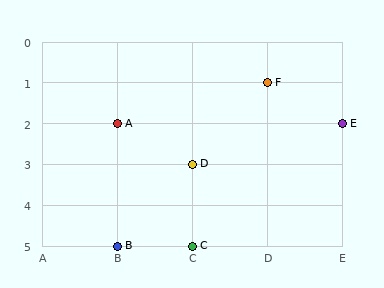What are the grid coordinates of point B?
Point B is at grid coordinates (B, 5).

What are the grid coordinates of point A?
Point A is at grid coordinates (B, 2).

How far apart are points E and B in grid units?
Points E and B are 3 columns and 3 rows apart (about 4.2 grid units diagonally).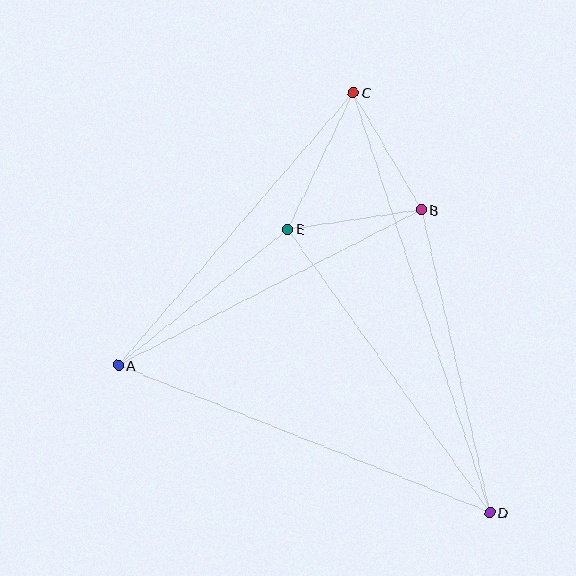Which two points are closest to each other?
Points B and E are closest to each other.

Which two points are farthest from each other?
Points C and D are farthest from each other.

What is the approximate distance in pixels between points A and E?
The distance between A and E is approximately 218 pixels.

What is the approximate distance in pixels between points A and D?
The distance between A and D is approximately 400 pixels.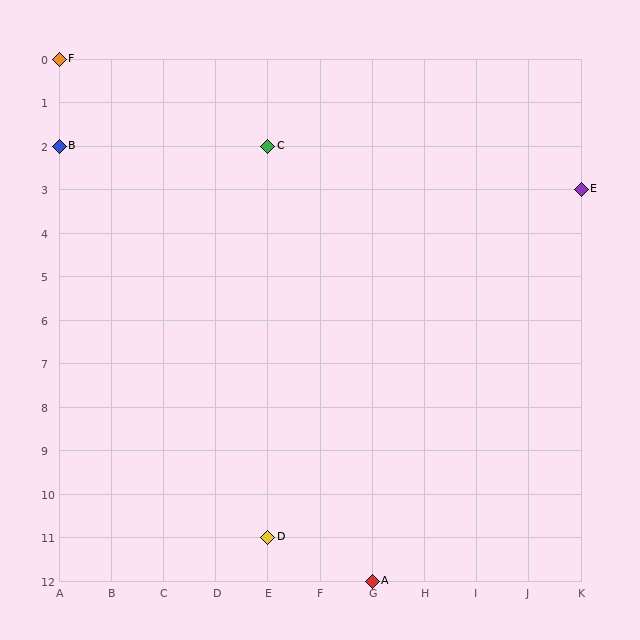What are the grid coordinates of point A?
Point A is at grid coordinates (G, 12).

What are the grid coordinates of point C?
Point C is at grid coordinates (E, 2).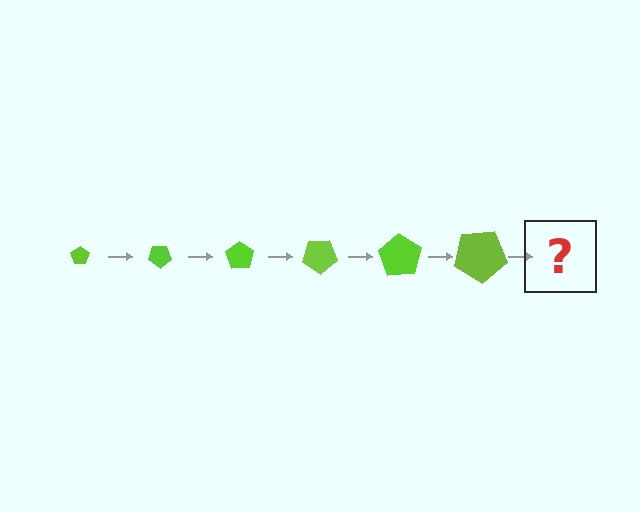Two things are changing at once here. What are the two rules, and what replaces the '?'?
The two rules are that the pentagon grows larger each step and it rotates 35 degrees each step. The '?' should be a pentagon, larger than the previous one and rotated 210 degrees from the start.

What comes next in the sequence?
The next element should be a pentagon, larger than the previous one and rotated 210 degrees from the start.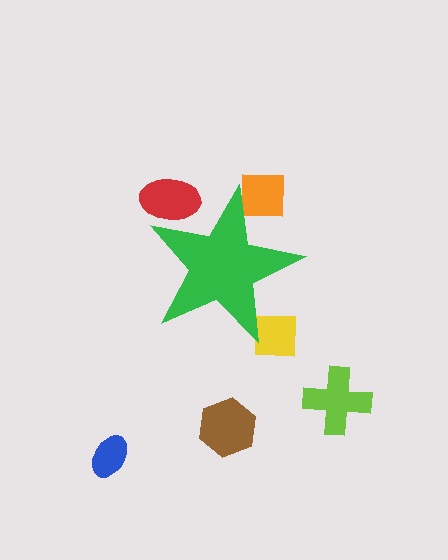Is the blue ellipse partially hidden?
No, the blue ellipse is fully visible.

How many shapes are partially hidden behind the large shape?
3 shapes are partially hidden.